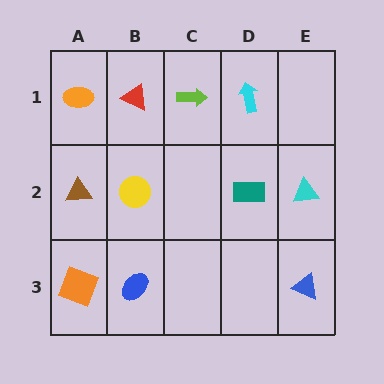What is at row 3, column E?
A blue triangle.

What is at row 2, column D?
A teal rectangle.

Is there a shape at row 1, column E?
No, that cell is empty.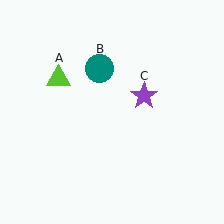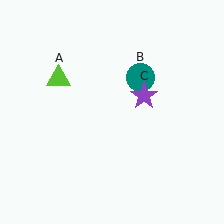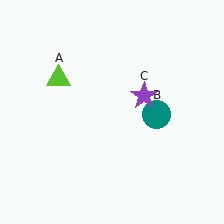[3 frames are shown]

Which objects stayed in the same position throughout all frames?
Lime triangle (object A) and purple star (object C) remained stationary.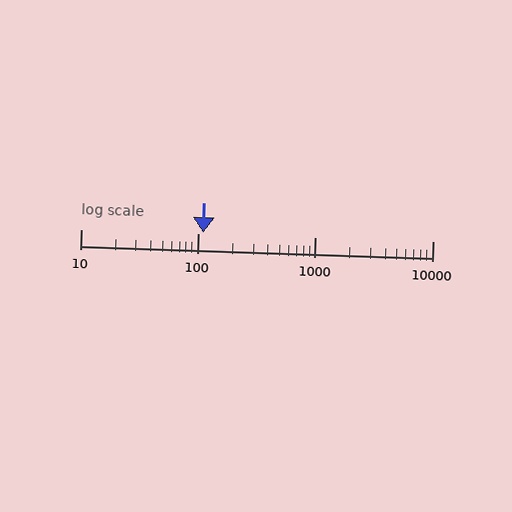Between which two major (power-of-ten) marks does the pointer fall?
The pointer is between 100 and 1000.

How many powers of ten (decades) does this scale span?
The scale spans 3 decades, from 10 to 10000.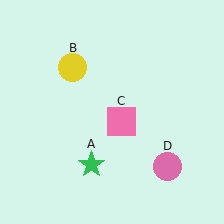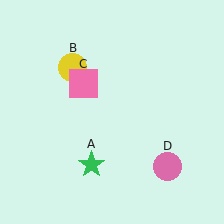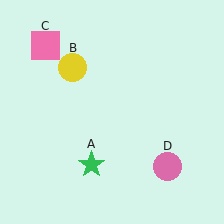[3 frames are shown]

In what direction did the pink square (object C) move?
The pink square (object C) moved up and to the left.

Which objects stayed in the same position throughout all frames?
Green star (object A) and yellow circle (object B) and pink circle (object D) remained stationary.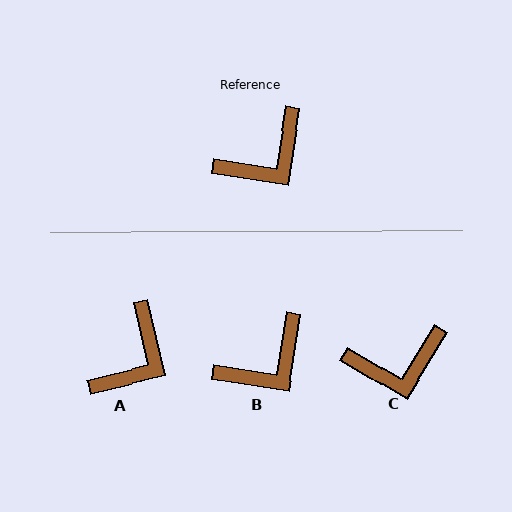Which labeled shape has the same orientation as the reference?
B.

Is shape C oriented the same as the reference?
No, it is off by about 22 degrees.